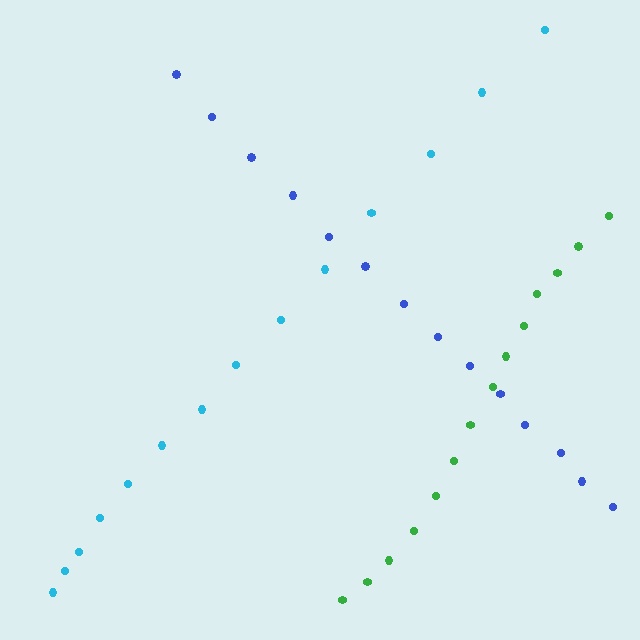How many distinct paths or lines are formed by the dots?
There are 3 distinct paths.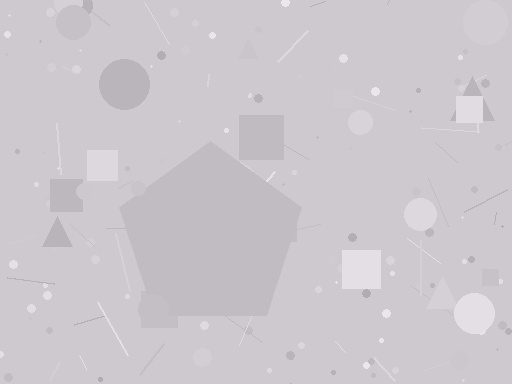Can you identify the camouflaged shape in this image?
The camouflaged shape is a pentagon.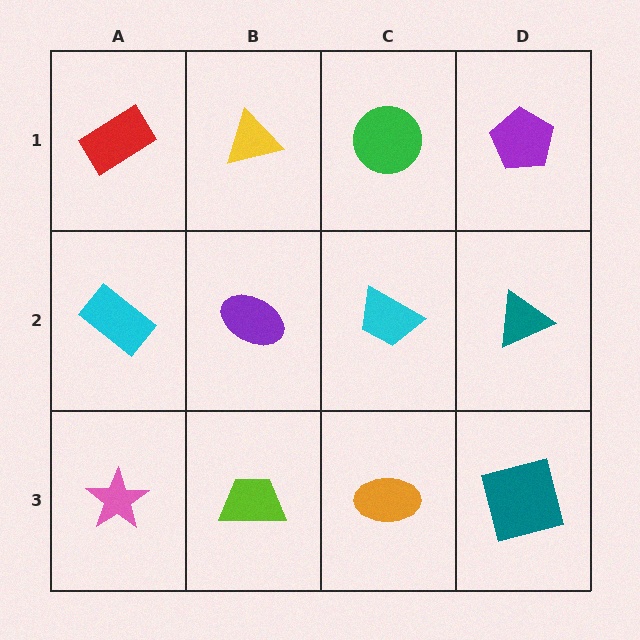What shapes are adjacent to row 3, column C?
A cyan trapezoid (row 2, column C), a lime trapezoid (row 3, column B), a teal square (row 3, column D).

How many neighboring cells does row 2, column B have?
4.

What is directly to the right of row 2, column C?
A teal triangle.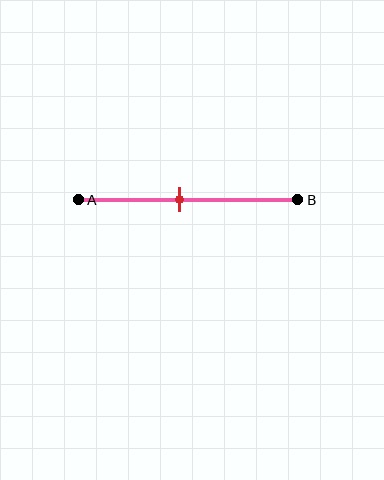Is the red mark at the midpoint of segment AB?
No, the mark is at about 45% from A, not at the 50% midpoint.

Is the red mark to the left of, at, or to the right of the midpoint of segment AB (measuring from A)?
The red mark is to the left of the midpoint of segment AB.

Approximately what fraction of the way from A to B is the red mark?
The red mark is approximately 45% of the way from A to B.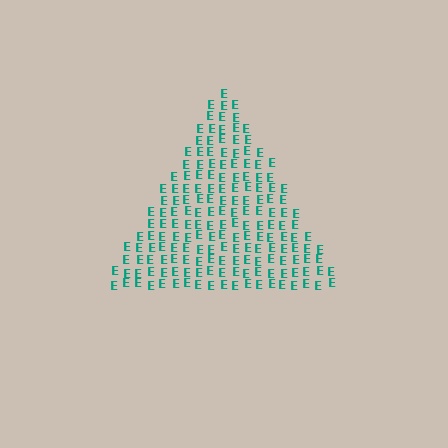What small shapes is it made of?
It is made of small letter E's.